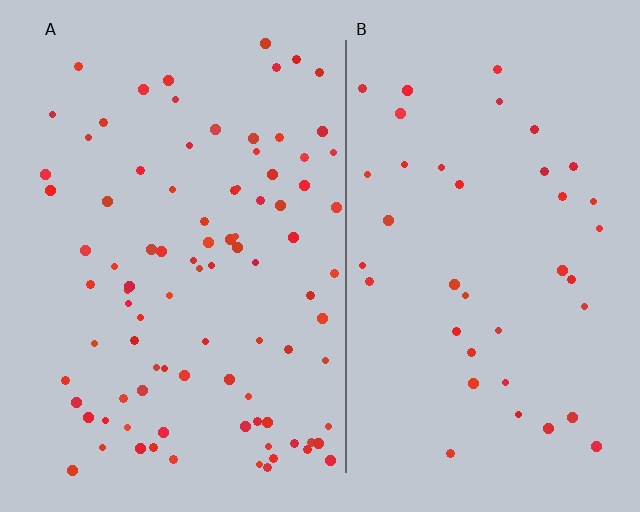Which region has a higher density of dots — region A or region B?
A (the left).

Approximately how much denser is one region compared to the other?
Approximately 2.3× — region A over region B.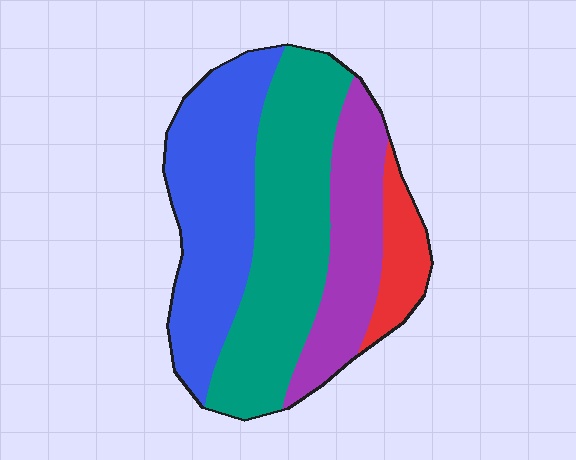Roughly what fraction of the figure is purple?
Purple takes up about one fifth (1/5) of the figure.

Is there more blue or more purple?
Blue.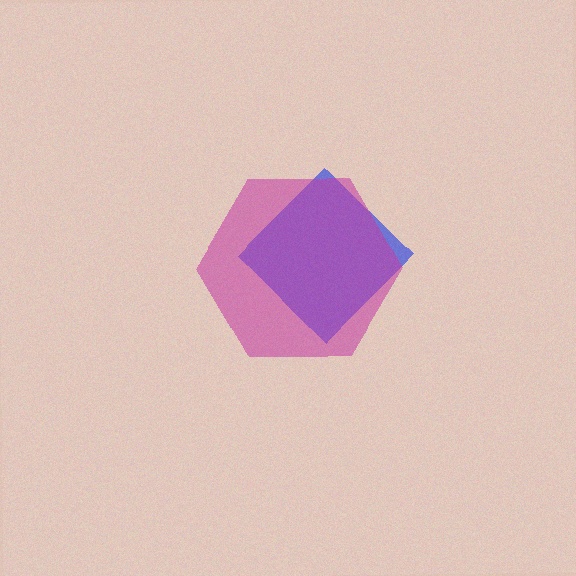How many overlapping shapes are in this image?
There are 2 overlapping shapes in the image.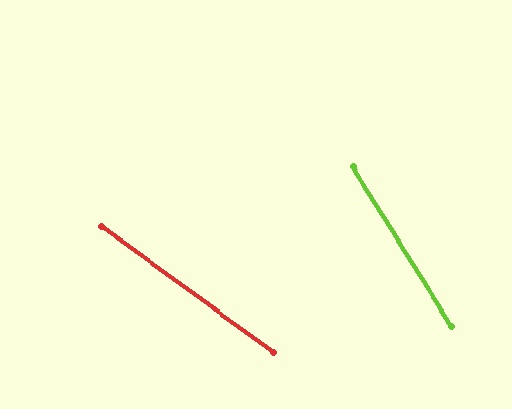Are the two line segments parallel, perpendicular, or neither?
Neither parallel nor perpendicular — they differ by about 22°.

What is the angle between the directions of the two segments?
Approximately 22 degrees.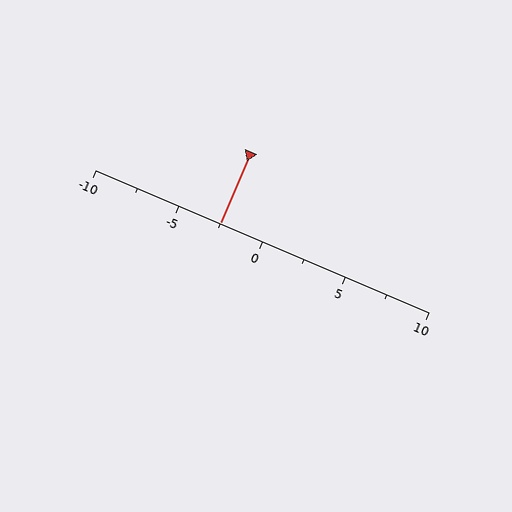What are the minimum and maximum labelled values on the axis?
The axis runs from -10 to 10.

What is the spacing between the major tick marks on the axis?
The major ticks are spaced 5 apart.